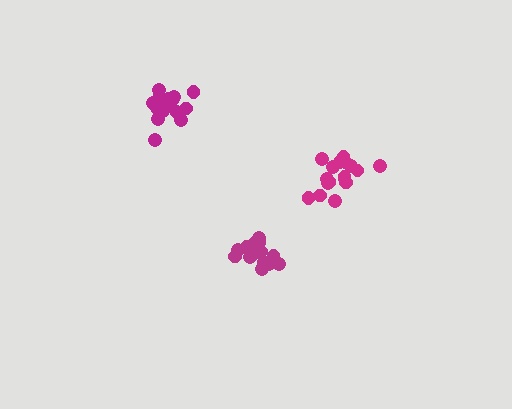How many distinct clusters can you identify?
There are 3 distinct clusters.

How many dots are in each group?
Group 1: 18 dots, Group 2: 16 dots, Group 3: 18 dots (52 total).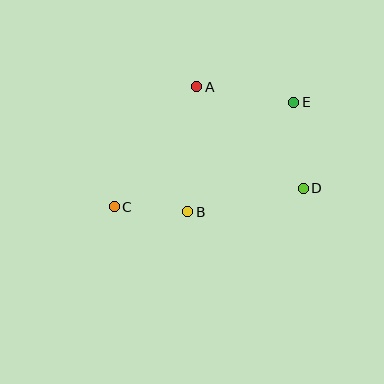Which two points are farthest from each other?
Points C and E are farthest from each other.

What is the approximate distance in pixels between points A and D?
The distance between A and D is approximately 147 pixels.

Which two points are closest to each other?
Points B and C are closest to each other.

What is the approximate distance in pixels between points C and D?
The distance between C and D is approximately 190 pixels.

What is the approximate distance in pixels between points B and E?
The distance between B and E is approximately 153 pixels.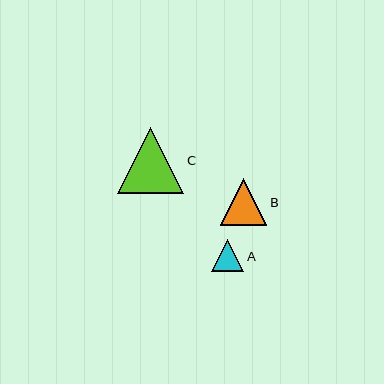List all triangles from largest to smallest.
From largest to smallest: C, B, A.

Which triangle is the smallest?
Triangle A is the smallest with a size of approximately 32 pixels.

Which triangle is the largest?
Triangle C is the largest with a size of approximately 66 pixels.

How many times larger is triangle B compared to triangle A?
Triangle B is approximately 1.4 times the size of triangle A.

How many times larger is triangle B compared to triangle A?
Triangle B is approximately 1.4 times the size of triangle A.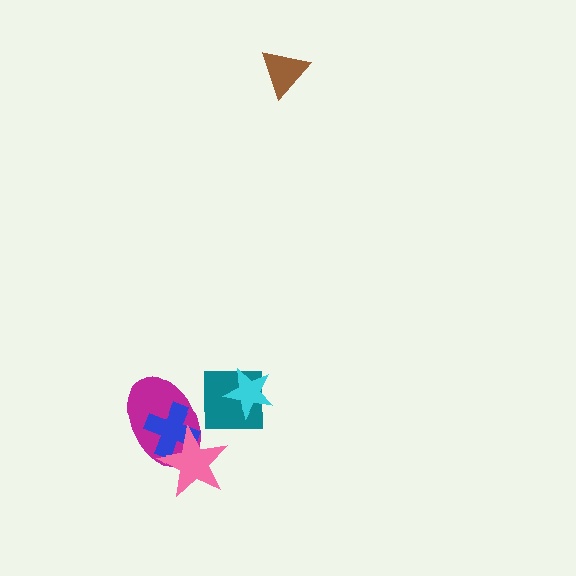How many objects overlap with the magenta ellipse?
2 objects overlap with the magenta ellipse.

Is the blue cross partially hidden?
Yes, it is partially covered by another shape.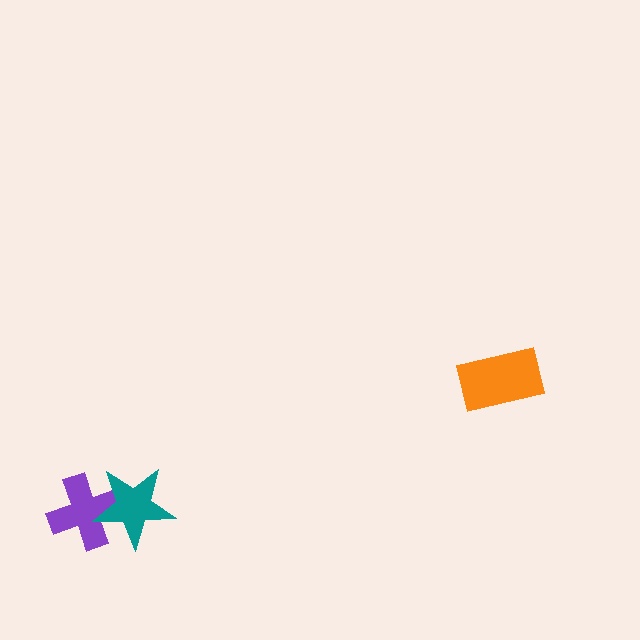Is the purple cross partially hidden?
Yes, it is partially covered by another shape.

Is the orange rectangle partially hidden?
No, no other shape covers it.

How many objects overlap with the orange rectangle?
0 objects overlap with the orange rectangle.